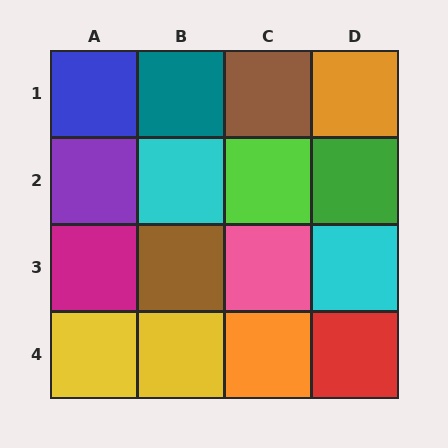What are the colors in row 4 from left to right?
Yellow, yellow, orange, red.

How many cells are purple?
1 cell is purple.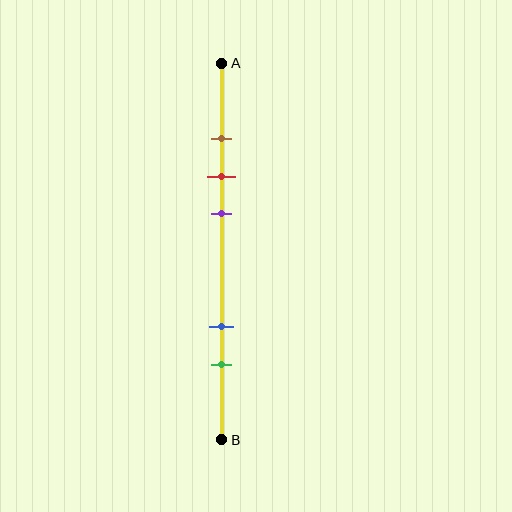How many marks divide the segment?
There are 5 marks dividing the segment.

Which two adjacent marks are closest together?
The brown and red marks are the closest adjacent pair.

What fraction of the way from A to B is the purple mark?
The purple mark is approximately 40% (0.4) of the way from A to B.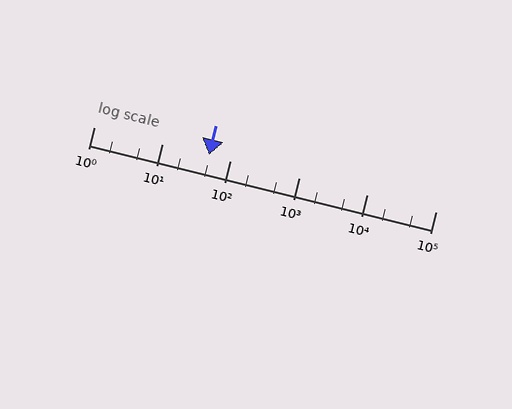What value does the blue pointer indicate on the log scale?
The pointer indicates approximately 49.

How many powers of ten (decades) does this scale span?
The scale spans 5 decades, from 1 to 100000.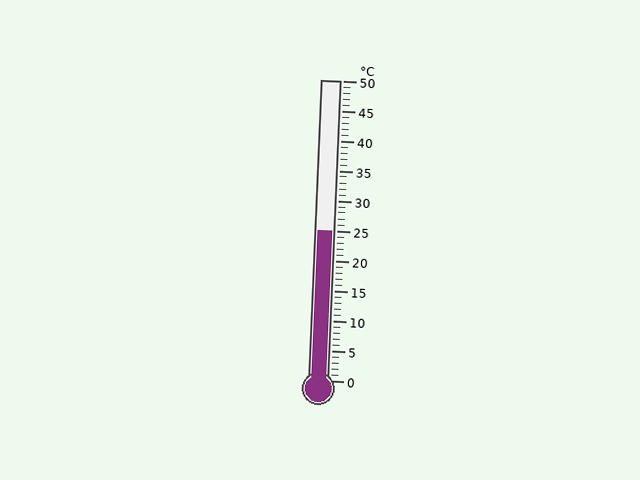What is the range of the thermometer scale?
The thermometer scale ranges from 0°C to 50°C.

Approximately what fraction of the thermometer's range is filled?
The thermometer is filled to approximately 50% of its range.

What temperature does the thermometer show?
The thermometer shows approximately 25°C.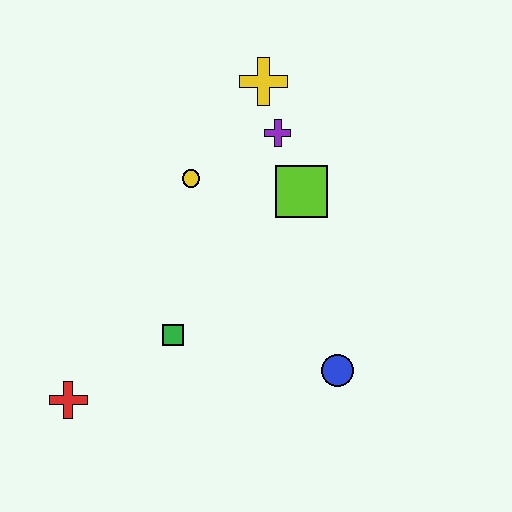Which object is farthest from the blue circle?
The yellow cross is farthest from the blue circle.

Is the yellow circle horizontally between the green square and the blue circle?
Yes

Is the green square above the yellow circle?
No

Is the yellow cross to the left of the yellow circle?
No